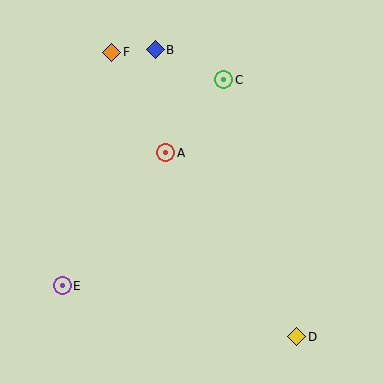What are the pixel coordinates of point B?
Point B is at (155, 50).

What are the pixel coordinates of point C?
Point C is at (224, 80).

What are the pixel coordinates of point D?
Point D is at (297, 337).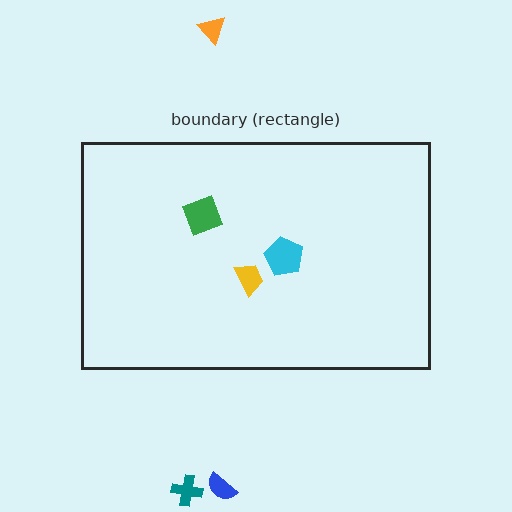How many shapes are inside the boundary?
3 inside, 3 outside.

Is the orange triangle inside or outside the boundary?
Outside.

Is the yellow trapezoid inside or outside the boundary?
Inside.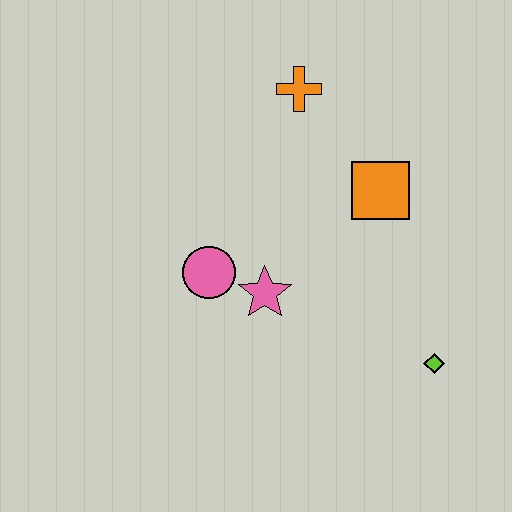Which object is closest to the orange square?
The orange cross is closest to the orange square.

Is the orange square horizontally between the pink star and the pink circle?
No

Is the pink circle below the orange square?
Yes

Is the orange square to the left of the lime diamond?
Yes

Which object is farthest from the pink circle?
The lime diamond is farthest from the pink circle.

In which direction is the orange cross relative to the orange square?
The orange cross is above the orange square.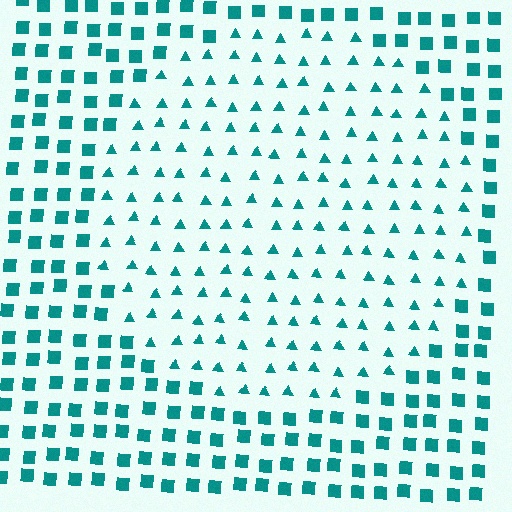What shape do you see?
I see a circle.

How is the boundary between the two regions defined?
The boundary is defined by a change in element shape: triangles inside vs. squares outside. All elements share the same color and spacing.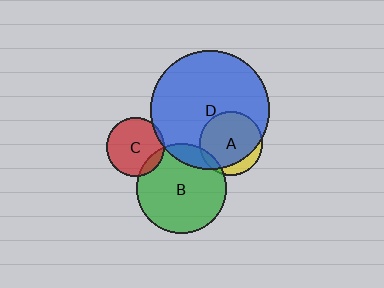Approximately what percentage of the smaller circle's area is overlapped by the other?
Approximately 10%.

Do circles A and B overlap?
Yes.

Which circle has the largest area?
Circle D (blue).